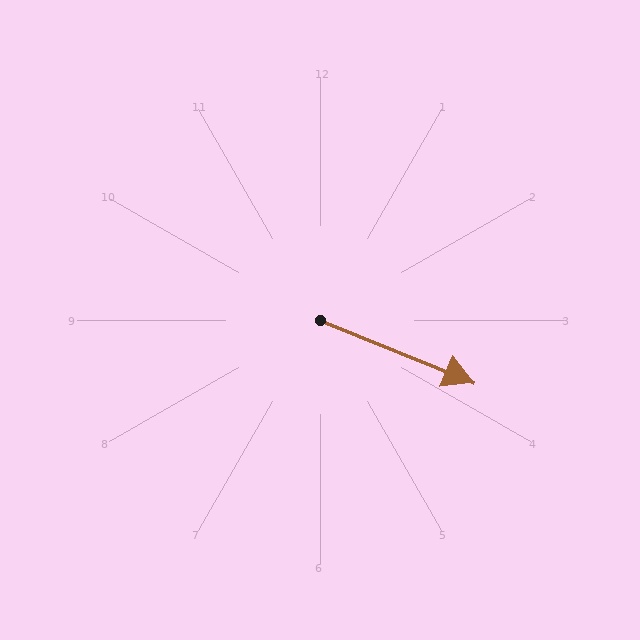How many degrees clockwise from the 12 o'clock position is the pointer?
Approximately 112 degrees.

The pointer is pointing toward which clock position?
Roughly 4 o'clock.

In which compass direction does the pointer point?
East.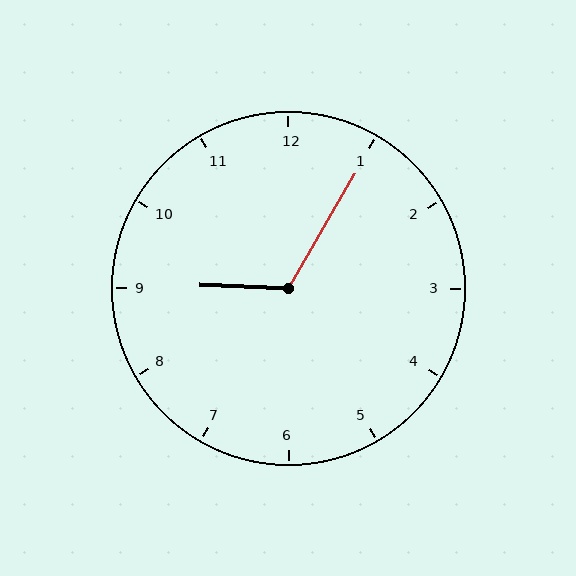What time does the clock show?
9:05.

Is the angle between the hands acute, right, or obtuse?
It is obtuse.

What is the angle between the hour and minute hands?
Approximately 118 degrees.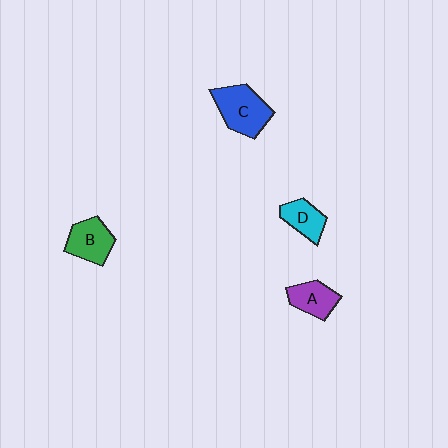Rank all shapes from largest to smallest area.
From largest to smallest: C (blue), B (green), A (purple), D (cyan).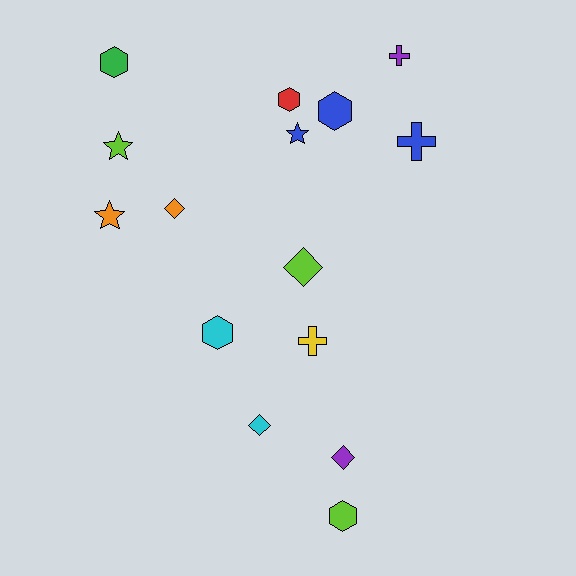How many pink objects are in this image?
There are no pink objects.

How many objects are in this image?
There are 15 objects.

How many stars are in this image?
There are 3 stars.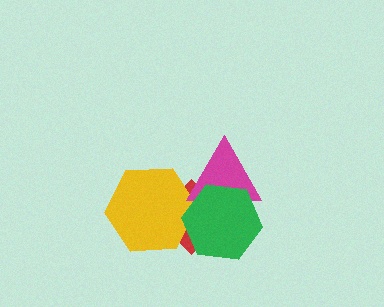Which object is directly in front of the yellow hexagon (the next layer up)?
The magenta triangle is directly in front of the yellow hexagon.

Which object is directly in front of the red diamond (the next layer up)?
The yellow hexagon is directly in front of the red diamond.